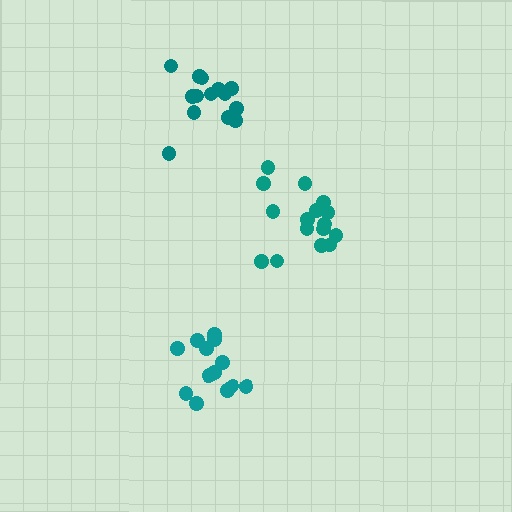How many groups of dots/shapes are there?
There are 3 groups.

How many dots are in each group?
Group 1: 14 dots, Group 2: 13 dots, Group 3: 16 dots (43 total).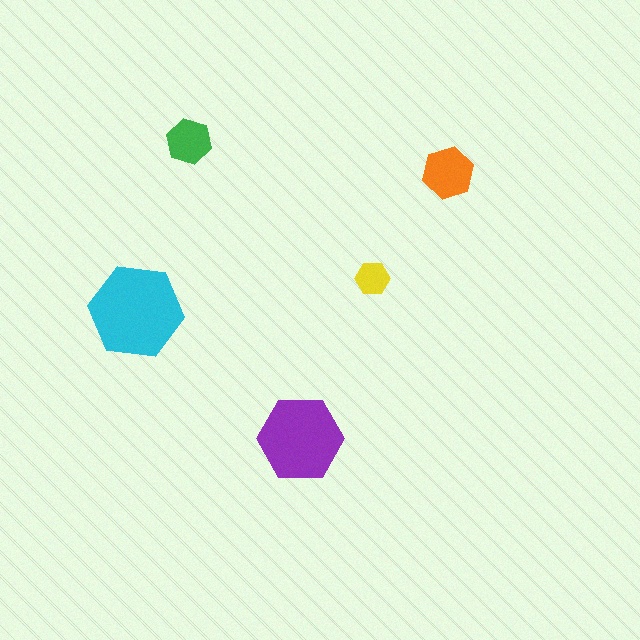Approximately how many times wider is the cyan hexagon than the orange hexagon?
About 2 times wider.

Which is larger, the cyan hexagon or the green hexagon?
The cyan one.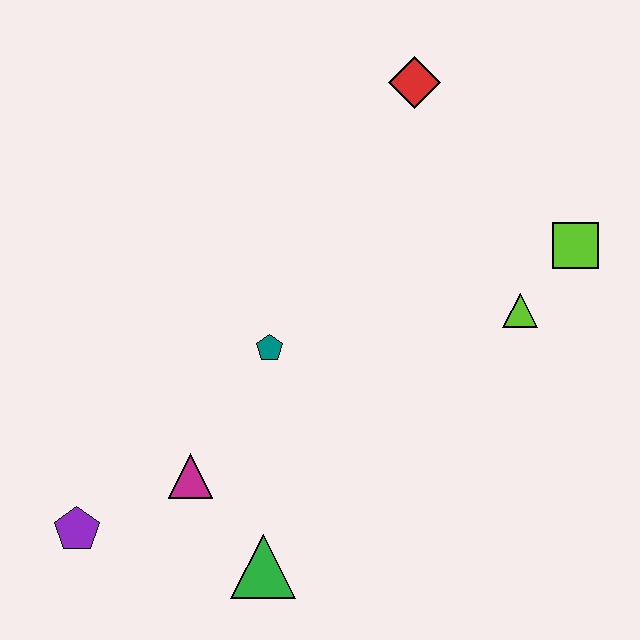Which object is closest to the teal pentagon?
The magenta triangle is closest to the teal pentagon.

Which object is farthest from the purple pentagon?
The lime square is farthest from the purple pentagon.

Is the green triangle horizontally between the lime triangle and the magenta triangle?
Yes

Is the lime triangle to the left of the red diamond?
No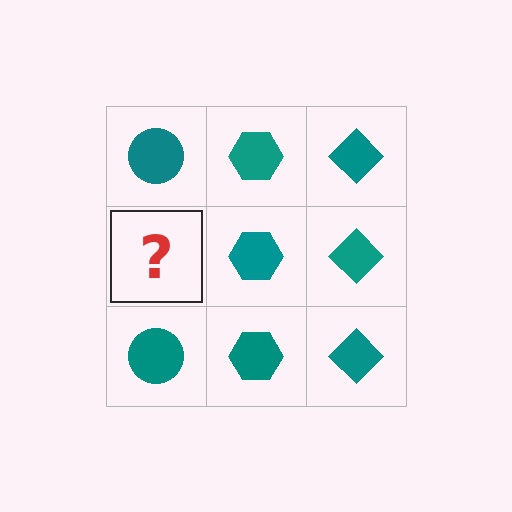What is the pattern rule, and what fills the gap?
The rule is that each column has a consistent shape. The gap should be filled with a teal circle.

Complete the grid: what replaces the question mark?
The question mark should be replaced with a teal circle.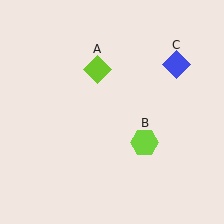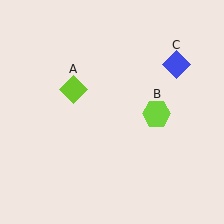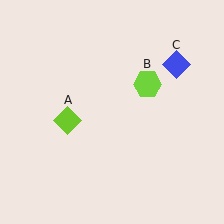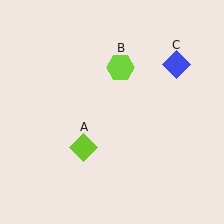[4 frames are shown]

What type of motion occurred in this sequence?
The lime diamond (object A), lime hexagon (object B) rotated counterclockwise around the center of the scene.